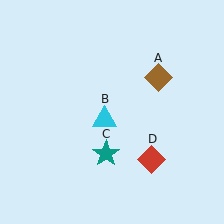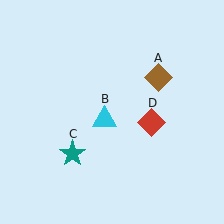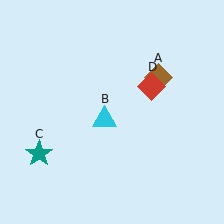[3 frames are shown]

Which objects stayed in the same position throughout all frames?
Brown diamond (object A) and cyan triangle (object B) remained stationary.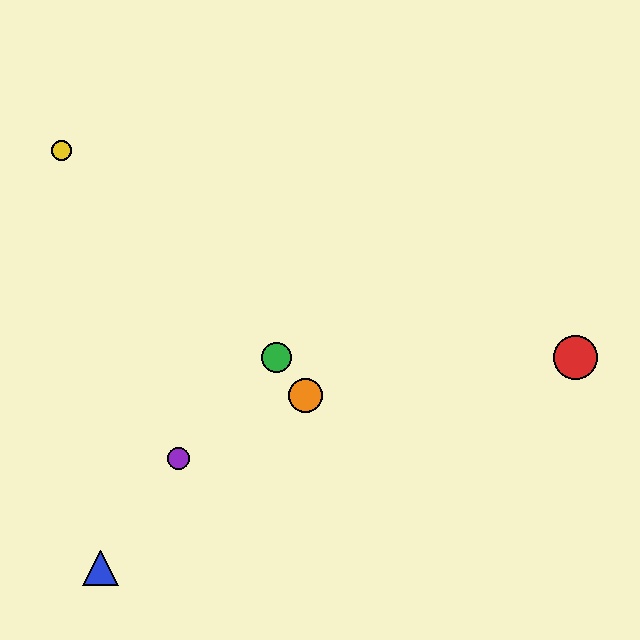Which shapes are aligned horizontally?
The red circle, the green circle are aligned horizontally.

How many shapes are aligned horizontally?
2 shapes (the red circle, the green circle) are aligned horizontally.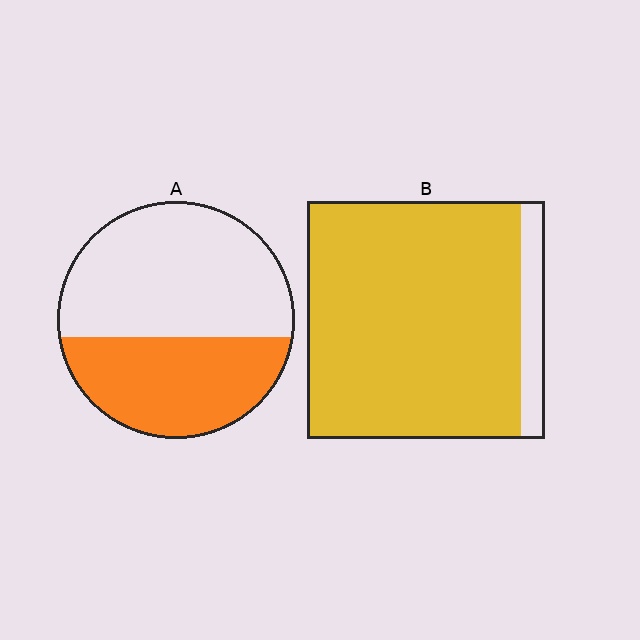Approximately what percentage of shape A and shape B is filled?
A is approximately 40% and B is approximately 90%.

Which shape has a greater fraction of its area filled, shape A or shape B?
Shape B.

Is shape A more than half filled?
No.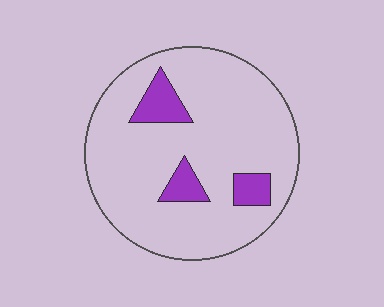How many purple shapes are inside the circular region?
3.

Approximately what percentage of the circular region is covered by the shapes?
Approximately 10%.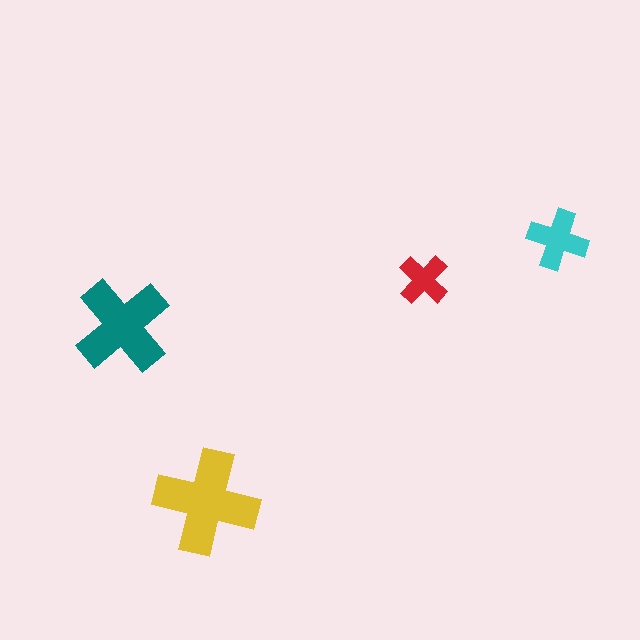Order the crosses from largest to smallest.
the yellow one, the teal one, the cyan one, the red one.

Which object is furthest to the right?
The cyan cross is rightmost.